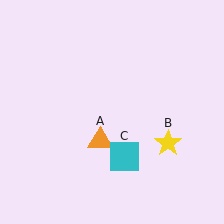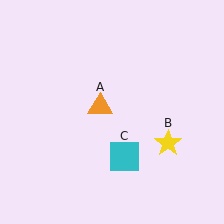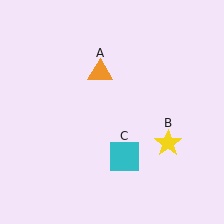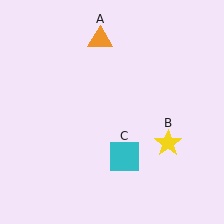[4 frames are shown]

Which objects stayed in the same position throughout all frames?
Yellow star (object B) and cyan square (object C) remained stationary.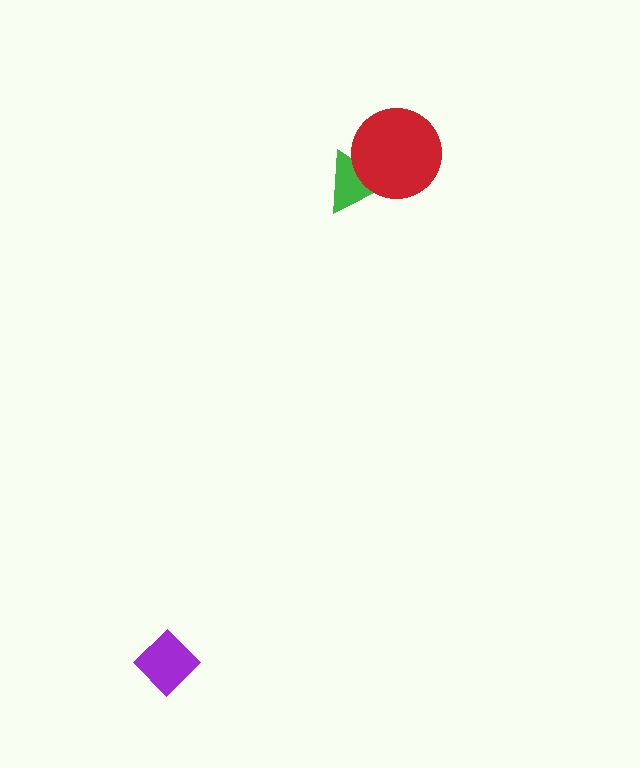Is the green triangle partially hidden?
Yes, it is partially covered by another shape.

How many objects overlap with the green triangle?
1 object overlaps with the green triangle.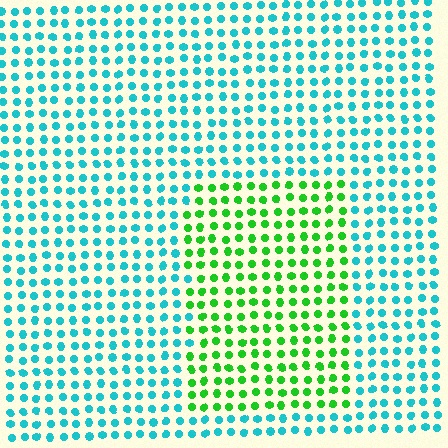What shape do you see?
I see a rectangle.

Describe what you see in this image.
The image is filled with small cyan elements in a uniform arrangement. A rectangle-shaped region is visible where the elements are tinted to a slightly different hue, forming a subtle color boundary.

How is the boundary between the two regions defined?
The boundary is defined purely by a slight shift in hue (about 60 degrees). Spacing, size, and orientation are identical on both sides.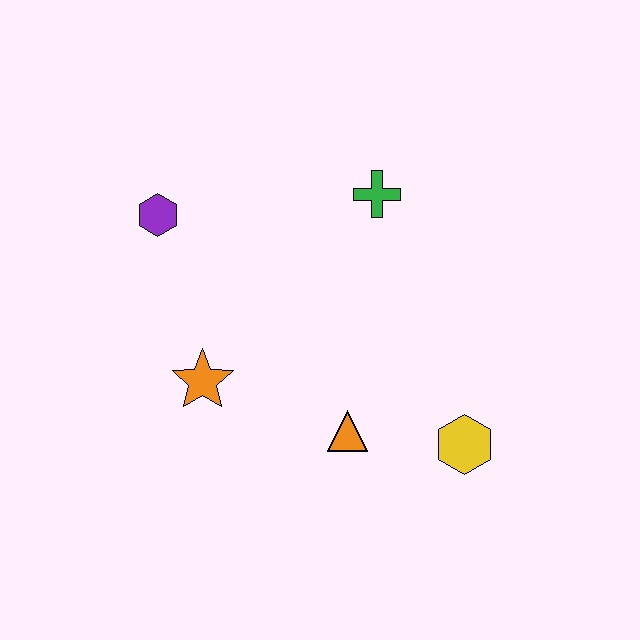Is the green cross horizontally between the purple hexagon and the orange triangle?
No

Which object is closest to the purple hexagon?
The orange star is closest to the purple hexagon.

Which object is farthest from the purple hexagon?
The yellow hexagon is farthest from the purple hexagon.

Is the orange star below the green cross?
Yes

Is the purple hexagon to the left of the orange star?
Yes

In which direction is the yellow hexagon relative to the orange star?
The yellow hexagon is to the right of the orange star.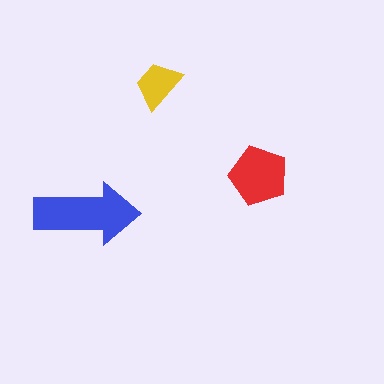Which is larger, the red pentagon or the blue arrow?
The blue arrow.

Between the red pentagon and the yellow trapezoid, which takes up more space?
The red pentagon.